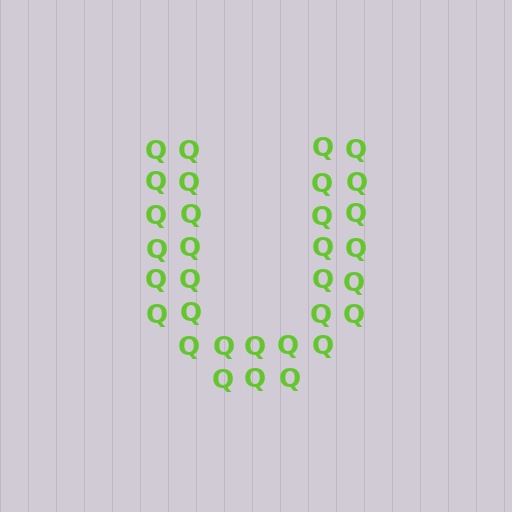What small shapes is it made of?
It is made of small letter Q's.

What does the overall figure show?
The overall figure shows the letter U.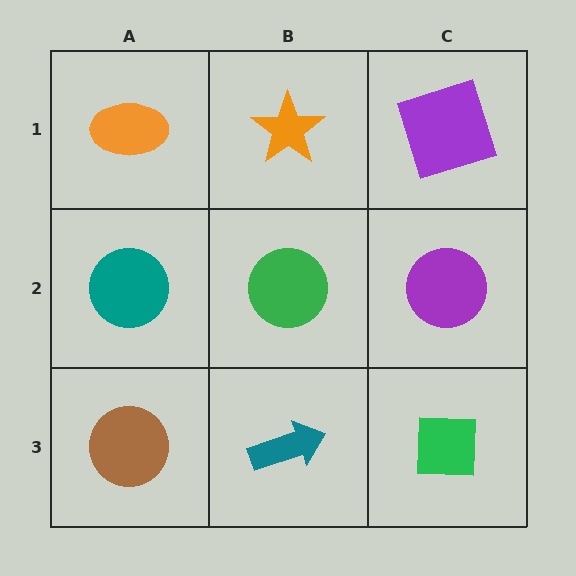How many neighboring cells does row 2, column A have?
3.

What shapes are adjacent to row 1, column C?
A purple circle (row 2, column C), an orange star (row 1, column B).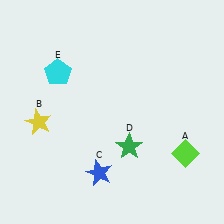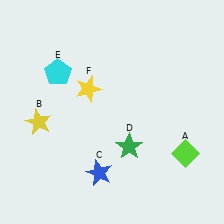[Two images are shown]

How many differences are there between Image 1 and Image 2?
There is 1 difference between the two images.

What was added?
A yellow star (F) was added in Image 2.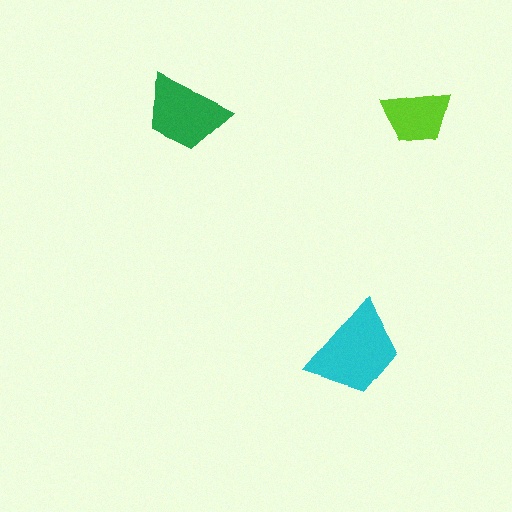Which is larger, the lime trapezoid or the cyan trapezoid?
The cyan one.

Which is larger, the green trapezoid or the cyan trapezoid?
The cyan one.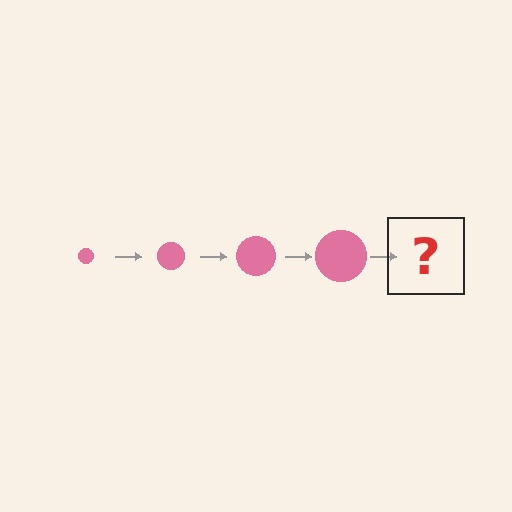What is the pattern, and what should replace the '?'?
The pattern is that the circle gets progressively larger each step. The '?' should be a pink circle, larger than the previous one.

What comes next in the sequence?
The next element should be a pink circle, larger than the previous one.